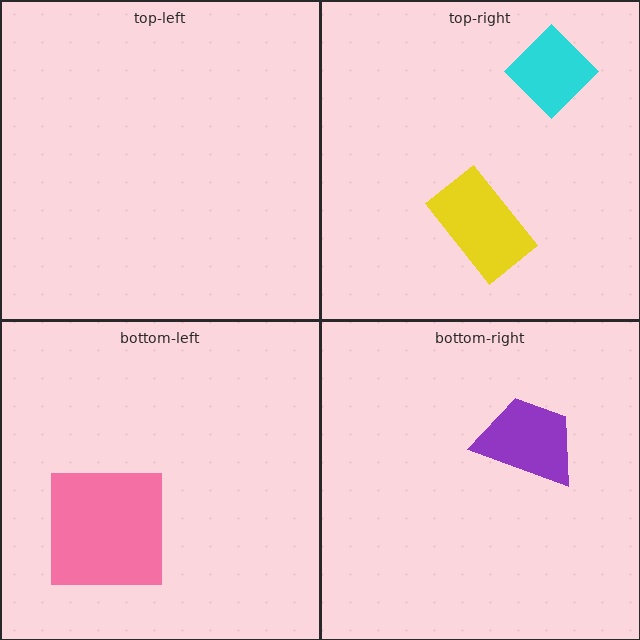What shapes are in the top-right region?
The yellow rectangle, the cyan diamond.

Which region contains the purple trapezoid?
The bottom-right region.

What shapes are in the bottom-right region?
The purple trapezoid.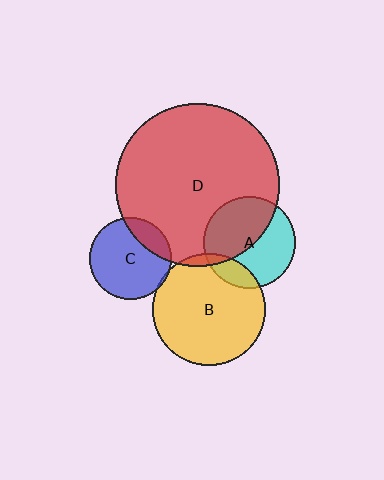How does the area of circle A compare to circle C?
Approximately 1.3 times.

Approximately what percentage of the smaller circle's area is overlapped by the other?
Approximately 15%.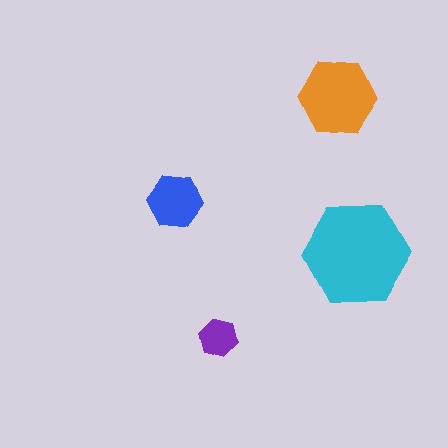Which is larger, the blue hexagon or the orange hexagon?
The orange one.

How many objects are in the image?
There are 4 objects in the image.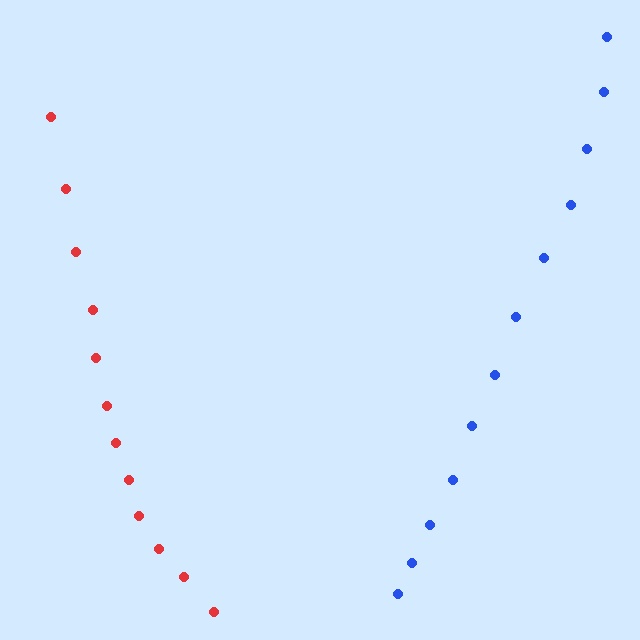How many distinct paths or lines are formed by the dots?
There are 2 distinct paths.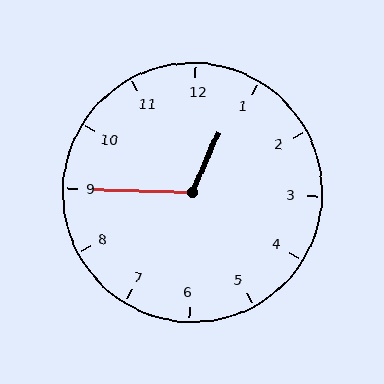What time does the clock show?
12:45.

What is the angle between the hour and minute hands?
Approximately 112 degrees.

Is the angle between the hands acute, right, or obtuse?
It is obtuse.